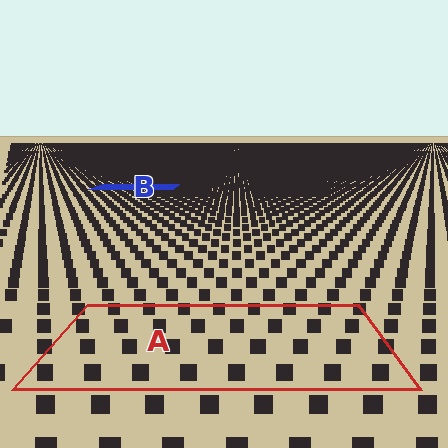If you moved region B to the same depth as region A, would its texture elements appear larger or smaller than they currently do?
They would appear larger. At a closer depth, the same texture elements are projected at a bigger on-screen size.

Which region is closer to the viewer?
Region A is closer. The texture elements there are larger and more spread out.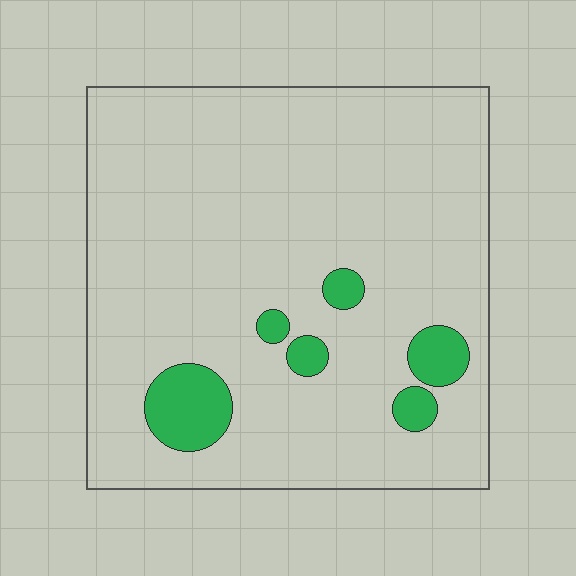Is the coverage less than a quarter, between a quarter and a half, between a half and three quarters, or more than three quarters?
Less than a quarter.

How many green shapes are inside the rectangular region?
6.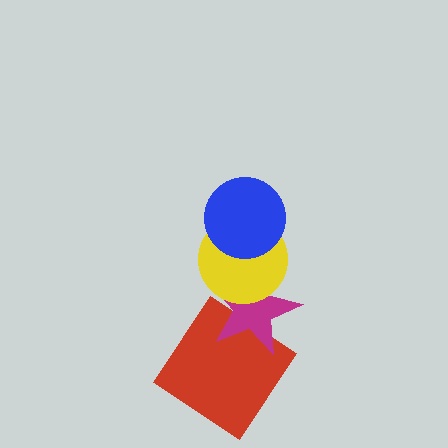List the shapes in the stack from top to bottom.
From top to bottom: the blue circle, the yellow circle, the magenta star, the red diamond.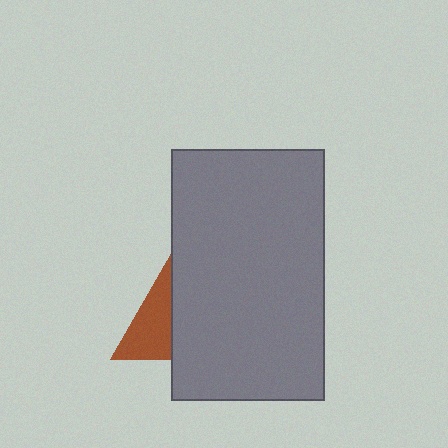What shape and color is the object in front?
The object in front is a gray rectangle.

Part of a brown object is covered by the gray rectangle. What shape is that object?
It is a triangle.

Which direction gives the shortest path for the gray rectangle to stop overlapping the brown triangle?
Moving right gives the shortest separation.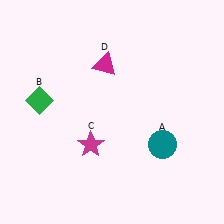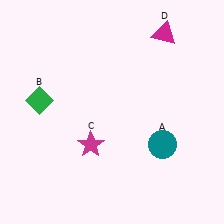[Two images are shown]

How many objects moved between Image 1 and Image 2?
1 object moved between the two images.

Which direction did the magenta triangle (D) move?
The magenta triangle (D) moved right.